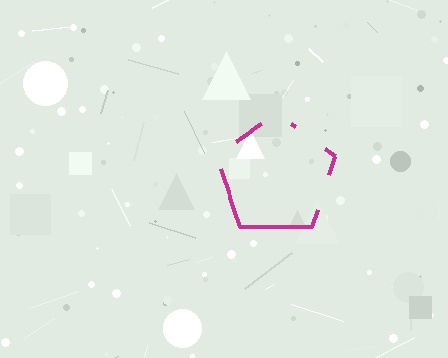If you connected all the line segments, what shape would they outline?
They would outline a pentagon.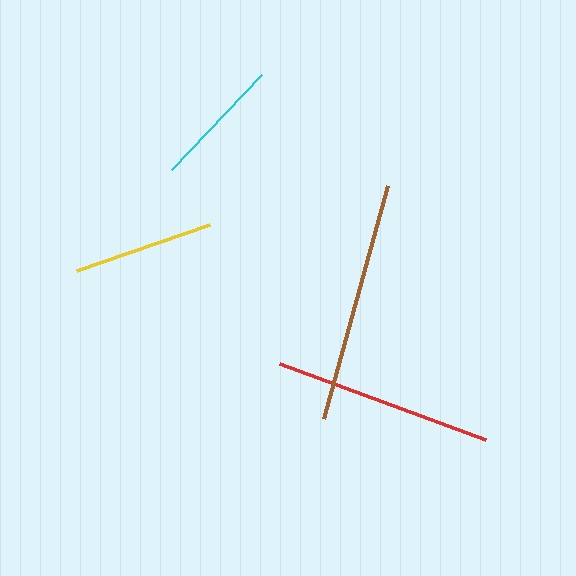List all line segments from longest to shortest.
From longest to shortest: brown, red, yellow, cyan.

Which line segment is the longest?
The brown line is the longest at approximately 241 pixels.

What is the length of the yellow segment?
The yellow segment is approximately 141 pixels long.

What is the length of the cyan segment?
The cyan segment is approximately 131 pixels long.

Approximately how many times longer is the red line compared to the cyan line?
The red line is approximately 1.7 times the length of the cyan line.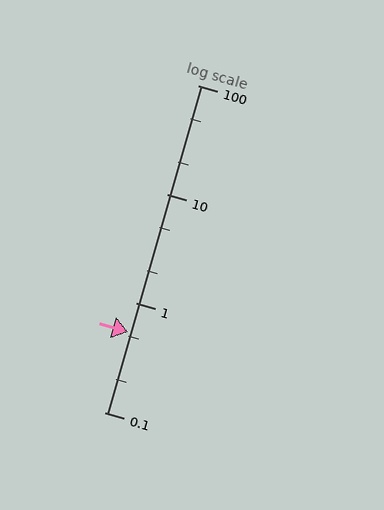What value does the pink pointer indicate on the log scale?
The pointer indicates approximately 0.55.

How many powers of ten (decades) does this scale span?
The scale spans 3 decades, from 0.1 to 100.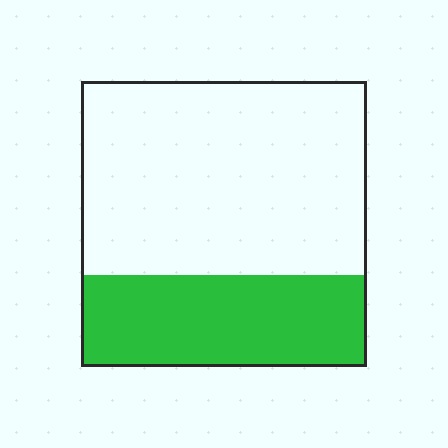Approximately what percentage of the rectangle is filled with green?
Approximately 30%.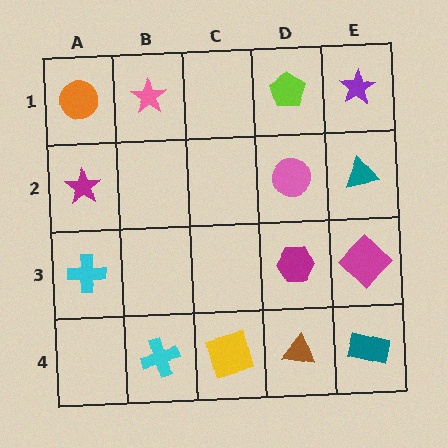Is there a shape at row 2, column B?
No, that cell is empty.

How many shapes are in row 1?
4 shapes.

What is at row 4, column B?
A cyan cross.